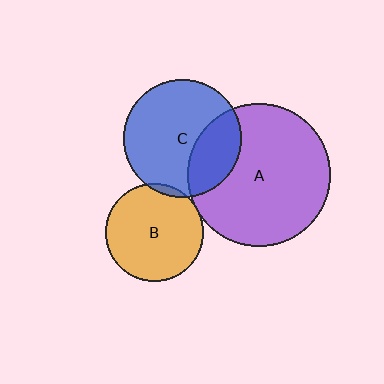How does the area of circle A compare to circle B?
Approximately 2.1 times.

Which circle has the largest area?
Circle A (purple).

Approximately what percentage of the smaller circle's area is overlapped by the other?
Approximately 5%.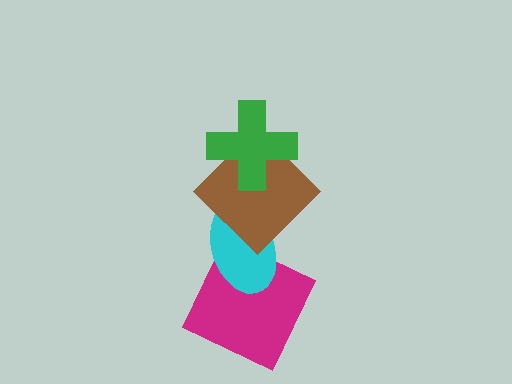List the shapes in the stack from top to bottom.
From top to bottom: the green cross, the brown diamond, the cyan ellipse, the magenta square.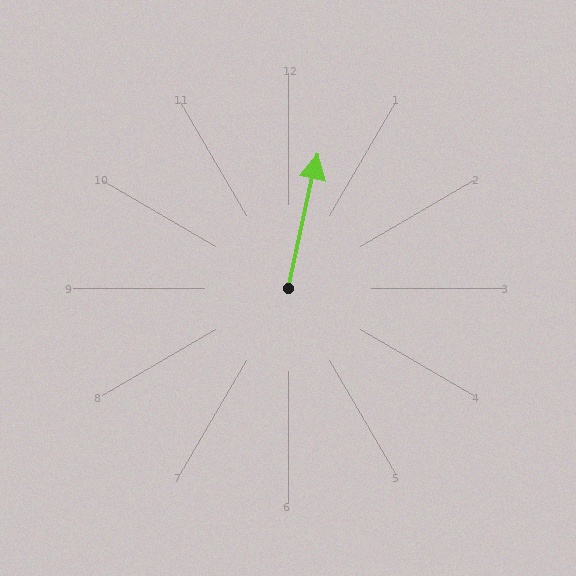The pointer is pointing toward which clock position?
Roughly 12 o'clock.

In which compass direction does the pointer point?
North.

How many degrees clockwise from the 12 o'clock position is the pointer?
Approximately 13 degrees.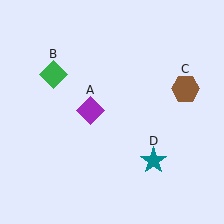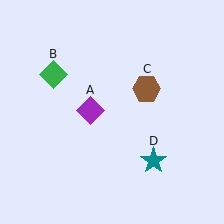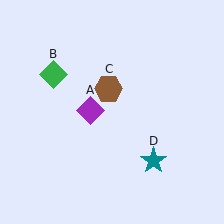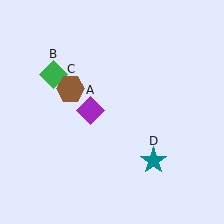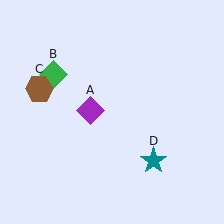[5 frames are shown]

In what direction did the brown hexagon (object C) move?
The brown hexagon (object C) moved left.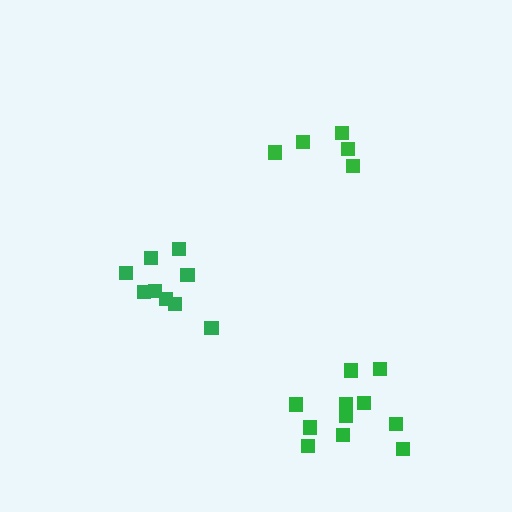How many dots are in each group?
Group 1: 5 dots, Group 2: 9 dots, Group 3: 11 dots (25 total).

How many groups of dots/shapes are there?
There are 3 groups.